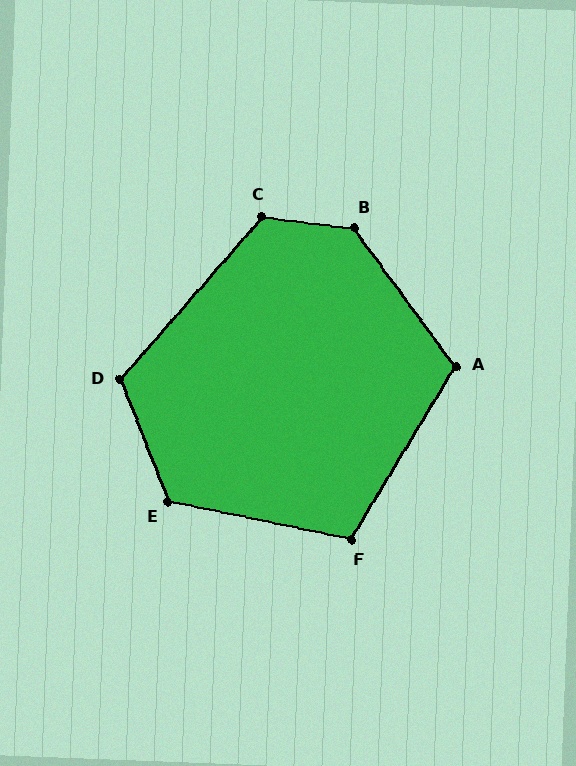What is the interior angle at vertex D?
Approximately 117 degrees (obtuse).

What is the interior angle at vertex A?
Approximately 113 degrees (obtuse).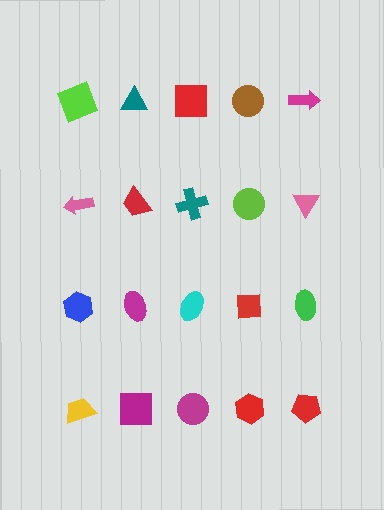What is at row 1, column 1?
A lime square.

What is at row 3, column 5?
A green ellipse.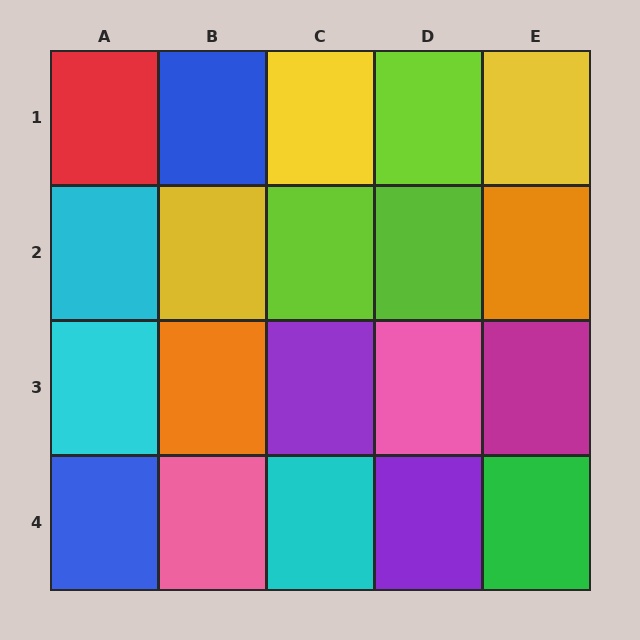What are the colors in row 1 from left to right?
Red, blue, yellow, lime, yellow.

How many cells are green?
1 cell is green.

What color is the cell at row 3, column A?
Cyan.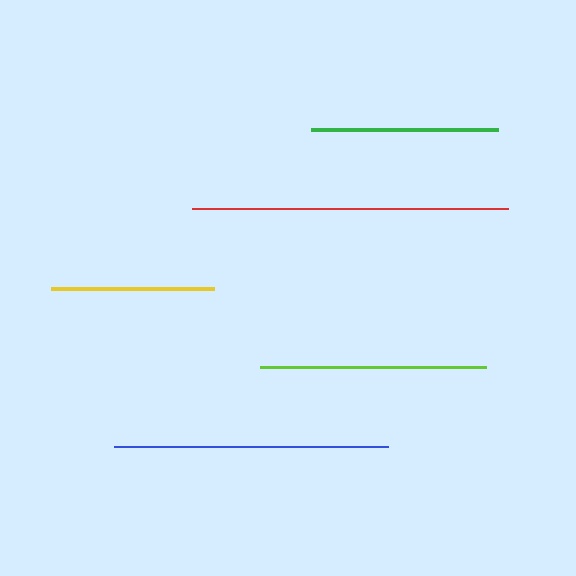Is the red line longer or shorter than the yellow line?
The red line is longer than the yellow line.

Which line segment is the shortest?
The yellow line is the shortest at approximately 163 pixels.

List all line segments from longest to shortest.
From longest to shortest: red, blue, lime, green, yellow.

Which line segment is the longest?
The red line is the longest at approximately 316 pixels.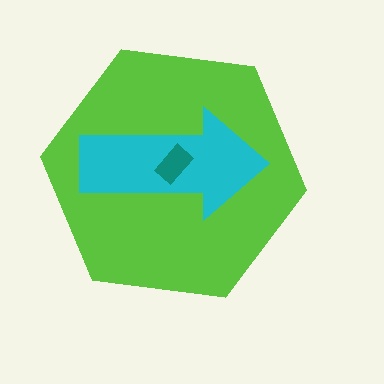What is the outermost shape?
The lime hexagon.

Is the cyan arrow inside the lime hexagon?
Yes.